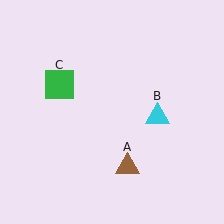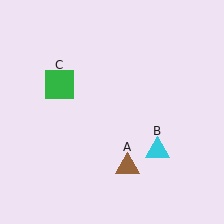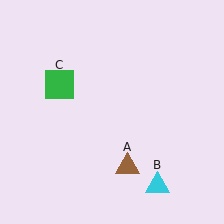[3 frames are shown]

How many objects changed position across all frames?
1 object changed position: cyan triangle (object B).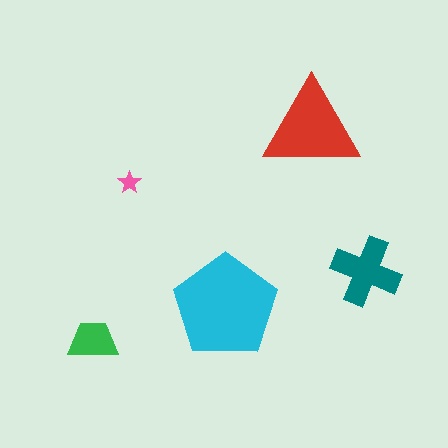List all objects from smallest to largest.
The pink star, the green trapezoid, the teal cross, the red triangle, the cyan pentagon.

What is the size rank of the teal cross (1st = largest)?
3rd.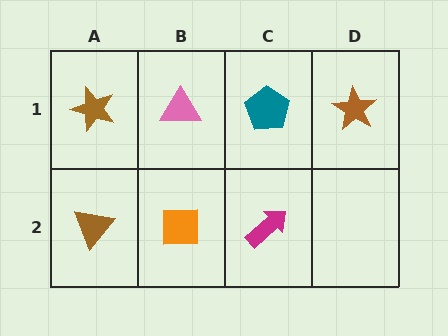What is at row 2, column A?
A brown triangle.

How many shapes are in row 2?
3 shapes.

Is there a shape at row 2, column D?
No, that cell is empty.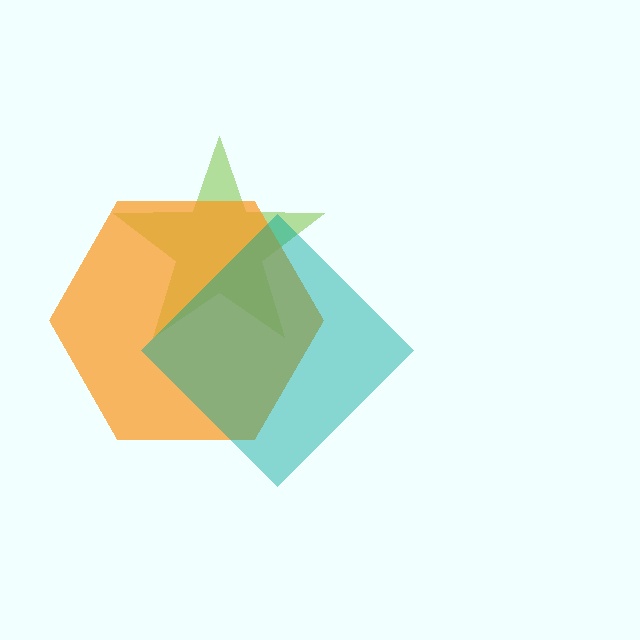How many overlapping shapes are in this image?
There are 3 overlapping shapes in the image.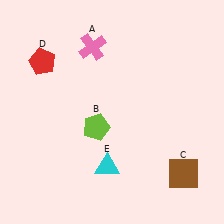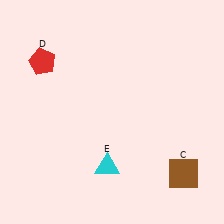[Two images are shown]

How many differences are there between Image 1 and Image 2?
There are 2 differences between the two images.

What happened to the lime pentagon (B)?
The lime pentagon (B) was removed in Image 2. It was in the bottom-left area of Image 1.